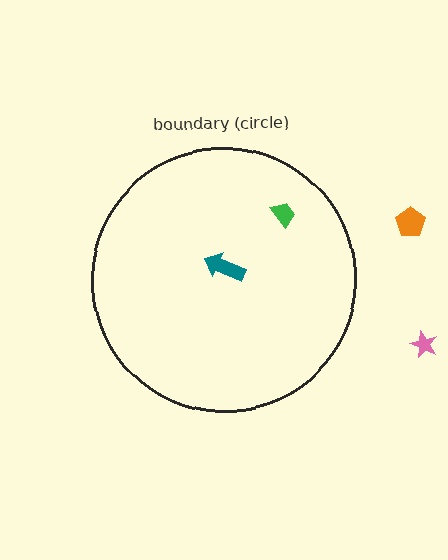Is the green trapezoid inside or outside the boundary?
Inside.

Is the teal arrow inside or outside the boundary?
Inside.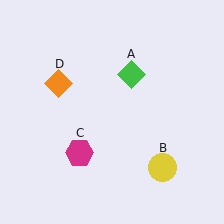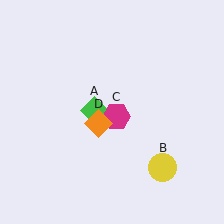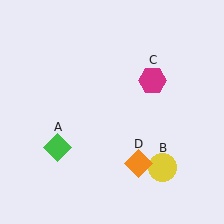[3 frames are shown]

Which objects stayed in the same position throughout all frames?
Yellow circle (object B) remained stationary.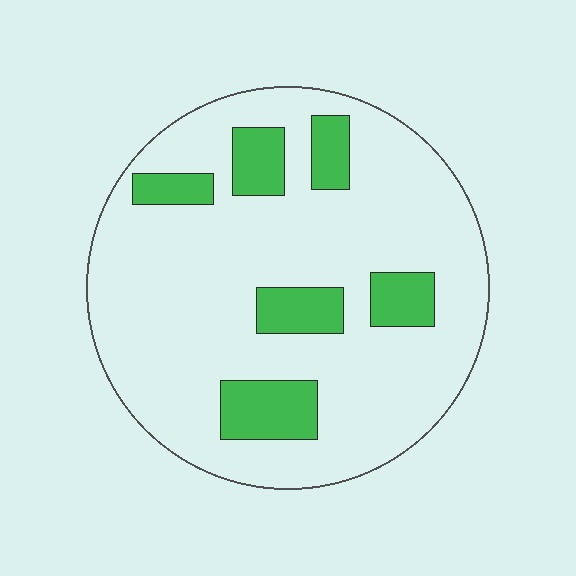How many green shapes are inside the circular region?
6.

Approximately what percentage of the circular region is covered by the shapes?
Approximately 20%.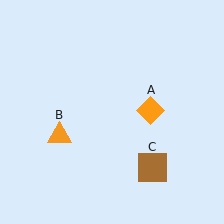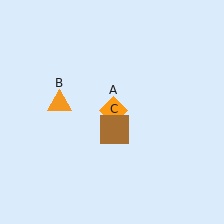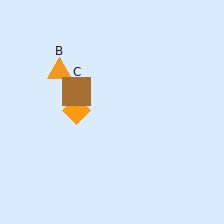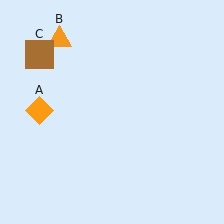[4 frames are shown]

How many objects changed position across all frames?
3 objects changed position: orange diamond (object A), orange triangle (object B), brown square (object C).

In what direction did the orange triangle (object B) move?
The orange triangle (object B) moved up.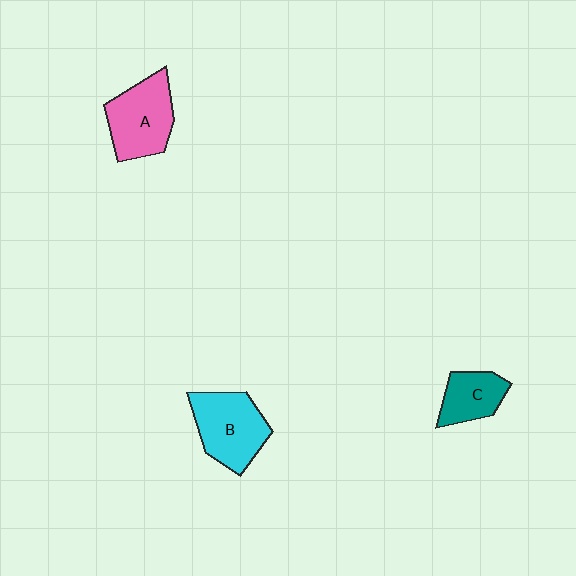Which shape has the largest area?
Shape B (cyan).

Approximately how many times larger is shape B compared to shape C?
Approximately 1.6 times.